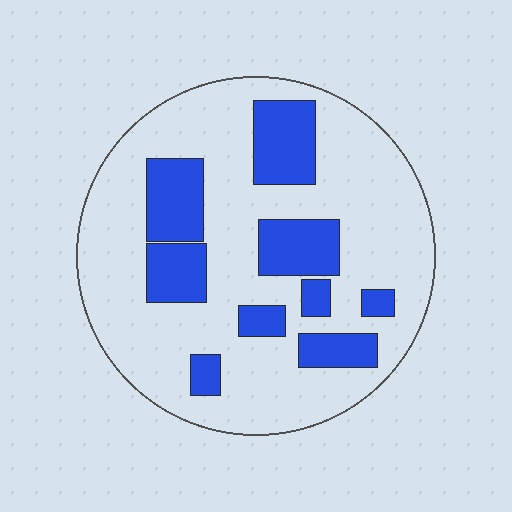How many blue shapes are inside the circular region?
9.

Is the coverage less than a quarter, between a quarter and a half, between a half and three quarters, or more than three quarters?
Between a quarter and a half.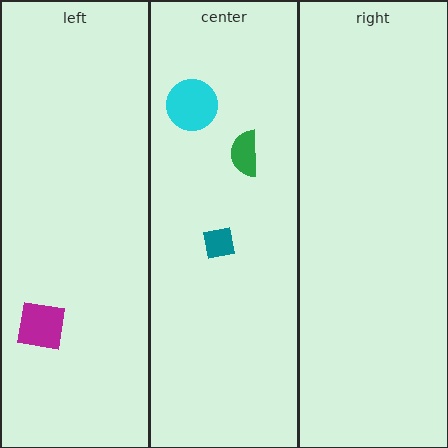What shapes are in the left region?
The magenta square.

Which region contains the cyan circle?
The center region.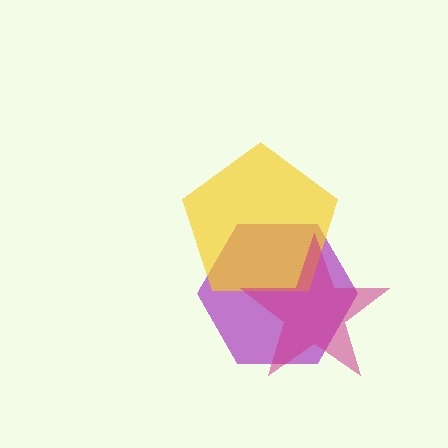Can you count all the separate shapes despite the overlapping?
Yes, there are 3 separate shapes.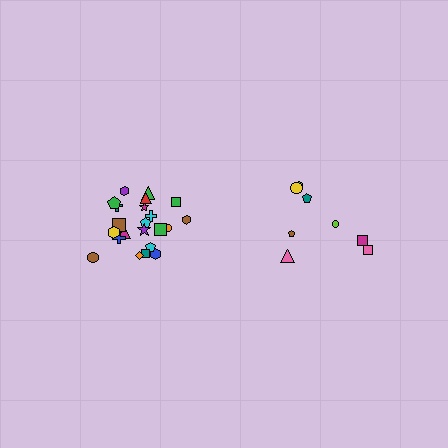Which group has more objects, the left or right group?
The left group.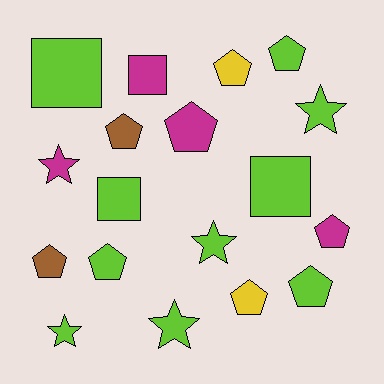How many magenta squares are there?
There is 1 magenta square.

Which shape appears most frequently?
Pentagon, with 9 objects.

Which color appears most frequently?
Lime, with 10 objects.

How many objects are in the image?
There are 18 objects.